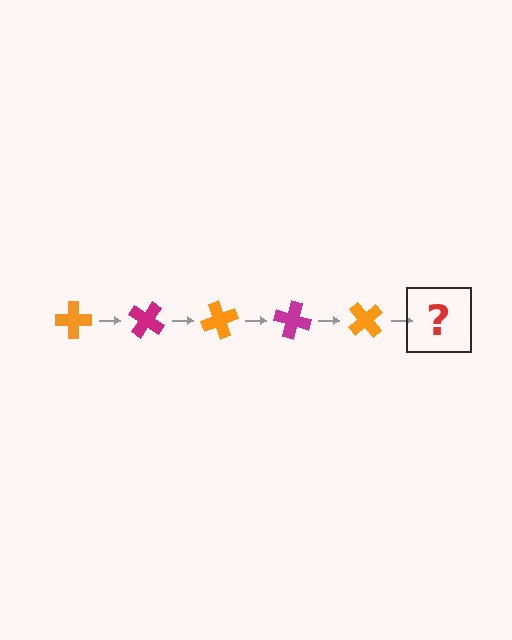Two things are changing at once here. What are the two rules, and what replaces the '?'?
The two rules are that it rotates 35 degrees each step and the color cycles through orange and magenta. The '?' should be a magenta cross, rotated 175 degrees from the start.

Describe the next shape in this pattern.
It should be a magenta cross, rotated 175 degrees from the start.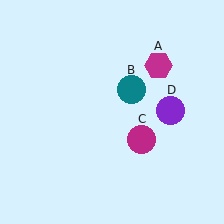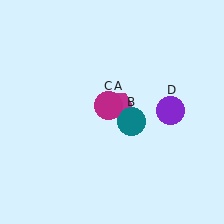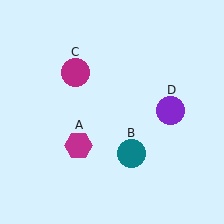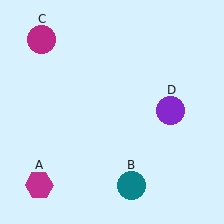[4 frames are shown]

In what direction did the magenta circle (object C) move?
The magenta circle (object C) moved up and to the left.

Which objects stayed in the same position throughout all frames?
Purple circle (object D) remained stationary.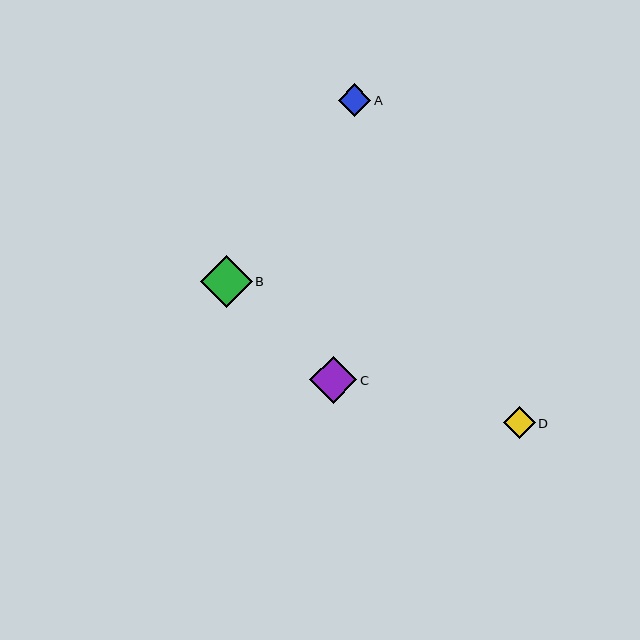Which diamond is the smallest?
Diamond D is the smallest with a size of approximately 32 pixels.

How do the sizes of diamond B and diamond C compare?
Diamond B and diamond C are approximately the same size.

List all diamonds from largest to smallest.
From largest to smallest: B, C, A, D.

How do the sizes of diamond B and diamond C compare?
Diamond B and diamond C are approximately the same size.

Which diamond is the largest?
Diamond B is the largest with a size of approximately 51 pixels.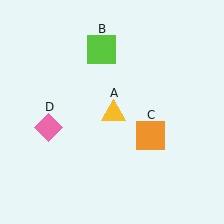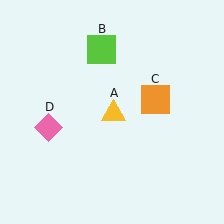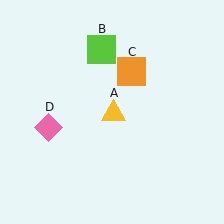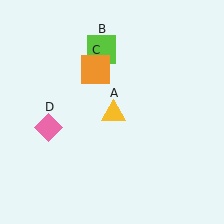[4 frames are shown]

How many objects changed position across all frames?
1 object changed position: orange square (object C).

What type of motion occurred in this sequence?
The orange square (object C) rotated counterclockwise around the center of the scene.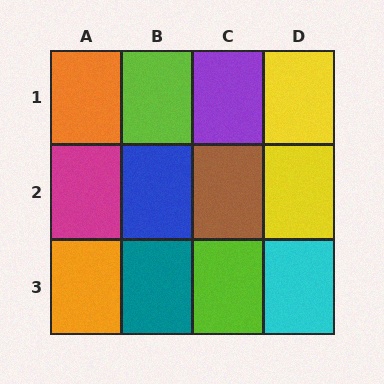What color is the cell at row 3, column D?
Cyan.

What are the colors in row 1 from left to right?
Orange, lime, purple, yellow.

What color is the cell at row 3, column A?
Orange.